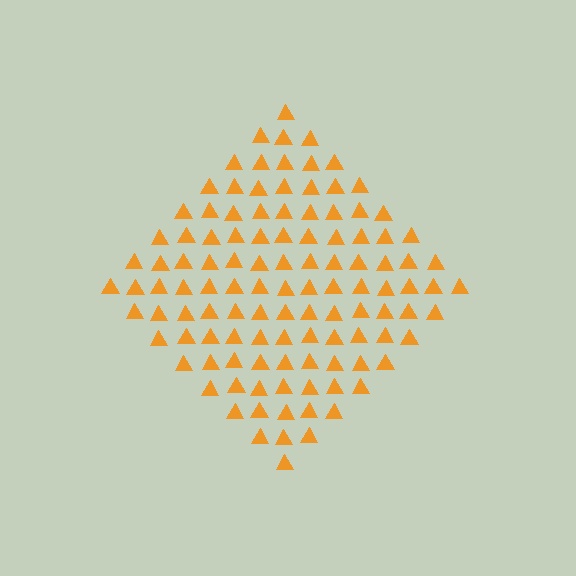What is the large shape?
The large shape is a diamond.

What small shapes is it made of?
It is made of small triangles.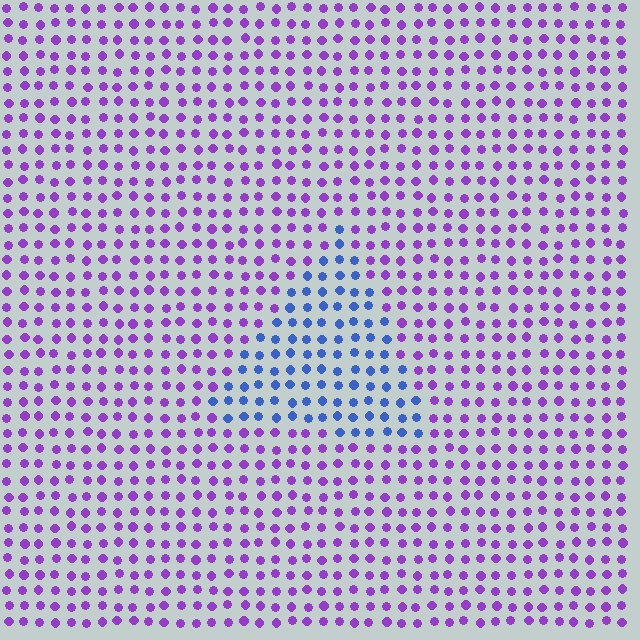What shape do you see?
I see a triangle.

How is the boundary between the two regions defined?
The boundary is defined purely by a slight shift in hue (about 55 degrees). Spacing, size, and orientation are identical on both sides.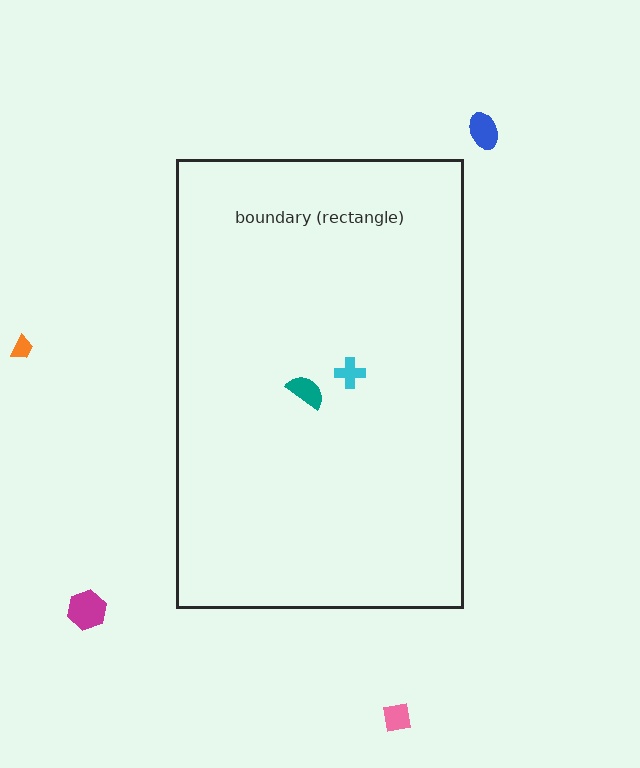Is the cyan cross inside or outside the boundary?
Inside.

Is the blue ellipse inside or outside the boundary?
Outside.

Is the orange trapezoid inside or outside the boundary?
Outside.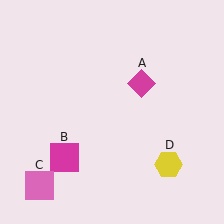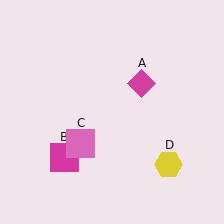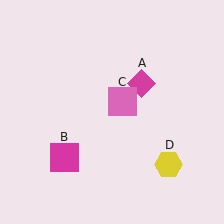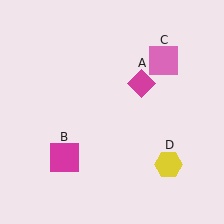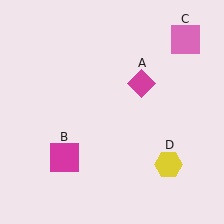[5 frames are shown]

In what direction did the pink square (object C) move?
The pink square (object C) moved up and to the right.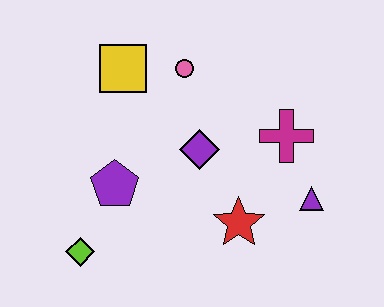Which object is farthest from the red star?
The yellow square is farthest from the red star.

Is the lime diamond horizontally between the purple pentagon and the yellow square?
No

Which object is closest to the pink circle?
The yellow square is closest to the pink circle.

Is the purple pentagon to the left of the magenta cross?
Yes